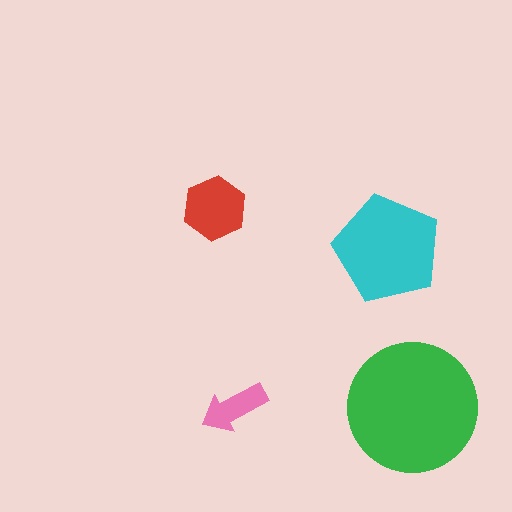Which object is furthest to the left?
The red hexagon is leftmost.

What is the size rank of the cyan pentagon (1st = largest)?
2nd.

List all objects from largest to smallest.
The green circle, the cyan pentagon, the red hexagon, the pink arrow.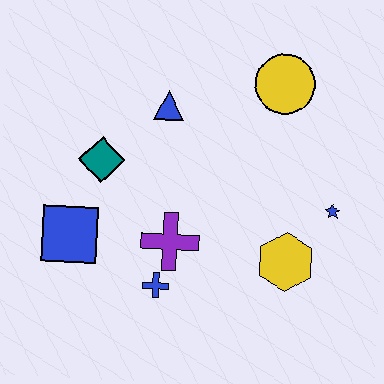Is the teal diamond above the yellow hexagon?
Yes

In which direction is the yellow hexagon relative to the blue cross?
The yellow hexagon is to the right of the blue cross.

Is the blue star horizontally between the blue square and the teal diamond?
No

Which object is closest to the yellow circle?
The blue triangle is closest to the yellow circle.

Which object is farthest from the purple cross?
The yellow circle is farthest from the purple cross.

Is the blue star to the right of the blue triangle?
Yes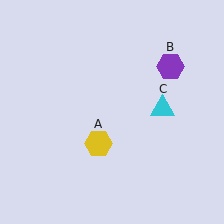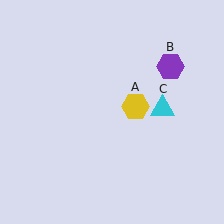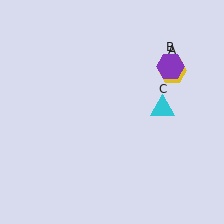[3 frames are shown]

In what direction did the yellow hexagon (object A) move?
The yellow hexagon (object A) moved up and to the right.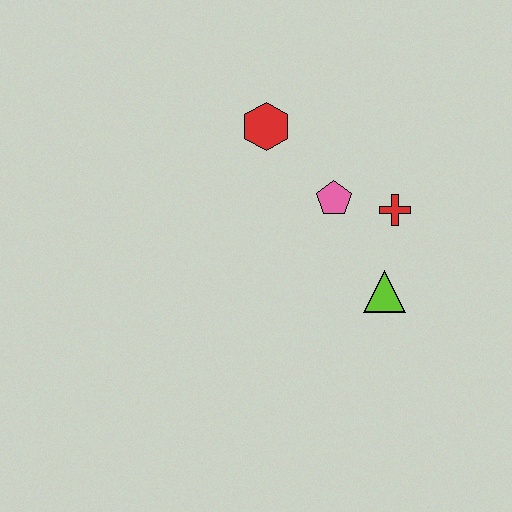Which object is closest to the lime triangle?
The red cross is closest to the lime triangle.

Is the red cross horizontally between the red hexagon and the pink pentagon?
No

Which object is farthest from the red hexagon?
The lime triangle is farthest from the red hexagon.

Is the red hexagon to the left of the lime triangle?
Yes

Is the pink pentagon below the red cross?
No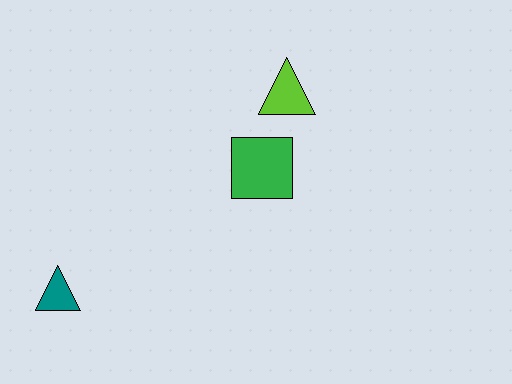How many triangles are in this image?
There are 2 triangles.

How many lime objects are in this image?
There is 1 lime object.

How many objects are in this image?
There are 3 objects.